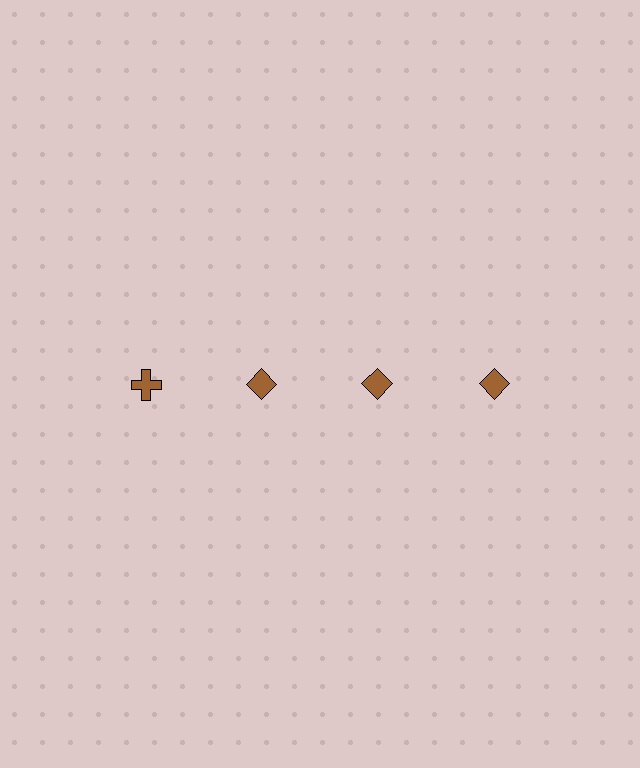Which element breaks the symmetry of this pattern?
The brown cross in the top row, leftmost column breaks the symmetry. All other shapes are brown diamonds.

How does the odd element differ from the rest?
It has a different shape: cross instead of diamond.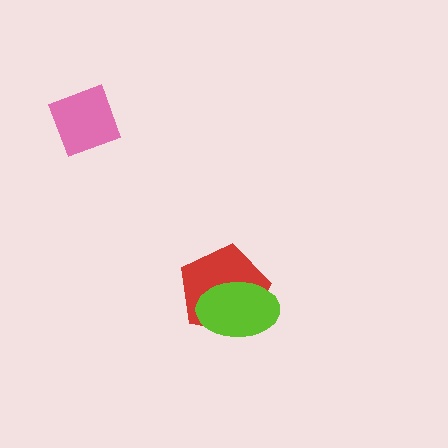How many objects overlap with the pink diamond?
0 objects overlap with the pink diamond.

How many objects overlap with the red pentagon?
1 object overlaps with the red pentagon.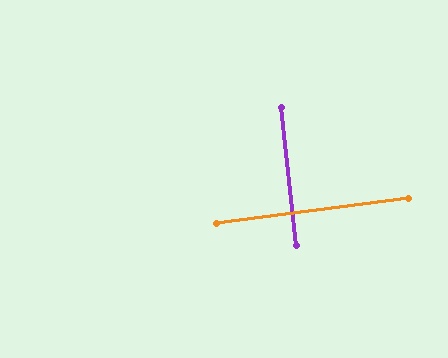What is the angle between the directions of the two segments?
Approximately 89 degrees.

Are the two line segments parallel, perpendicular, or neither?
Perpendicular — they meet at approximately 89°.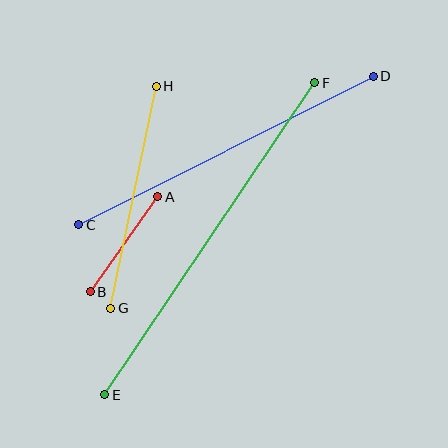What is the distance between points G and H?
The distance is approximately 227 pixels.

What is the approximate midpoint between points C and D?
The midpoint is at approximately (226, 151) pixels.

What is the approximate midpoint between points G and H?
The midpoint is at approximately (133, 197) pixels.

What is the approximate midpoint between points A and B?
The midpoint is at approximately (124, 244) pixels.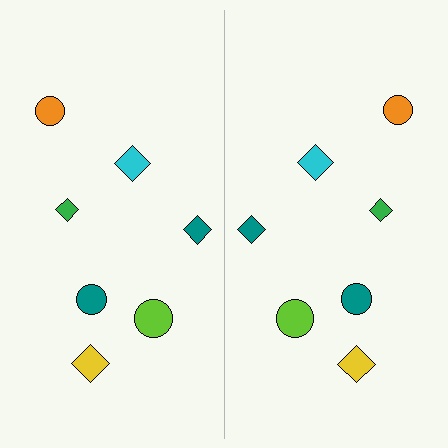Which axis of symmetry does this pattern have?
The pattern has a vertical axis of symmetry running through the center of the image.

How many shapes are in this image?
There are 14 shapes in this image.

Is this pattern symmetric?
Yes, this pattern has bilateral (reflection) symmetry.